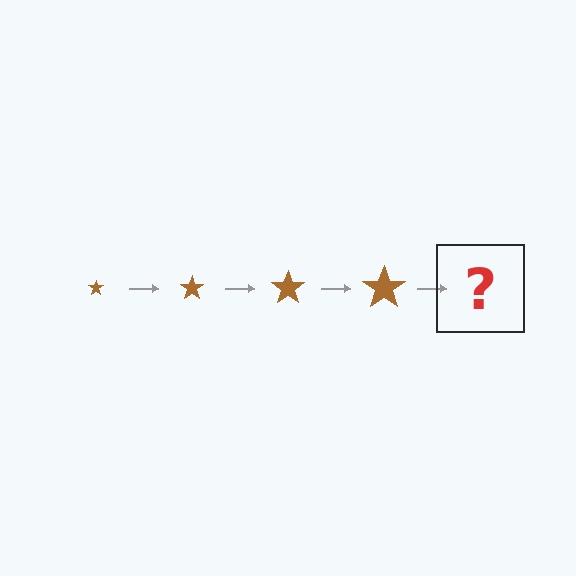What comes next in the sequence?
The next element should be a brown star, larger than the previous one.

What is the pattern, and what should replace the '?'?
The pattern is that the star gets progressively larger each step. The '?' should be a brown star, larger than the previous one.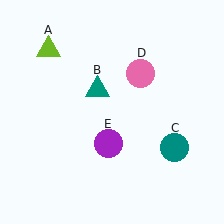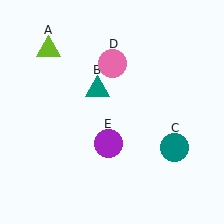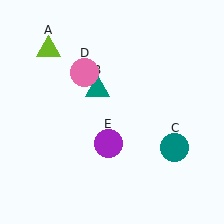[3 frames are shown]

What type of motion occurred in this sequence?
The pink circle (object D) rotated counterclockwise around the center of the scene.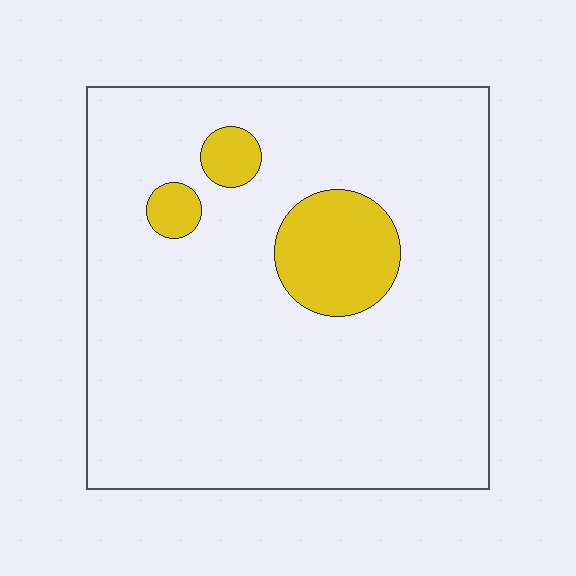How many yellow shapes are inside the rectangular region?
3.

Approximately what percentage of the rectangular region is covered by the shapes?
Approximately 10%.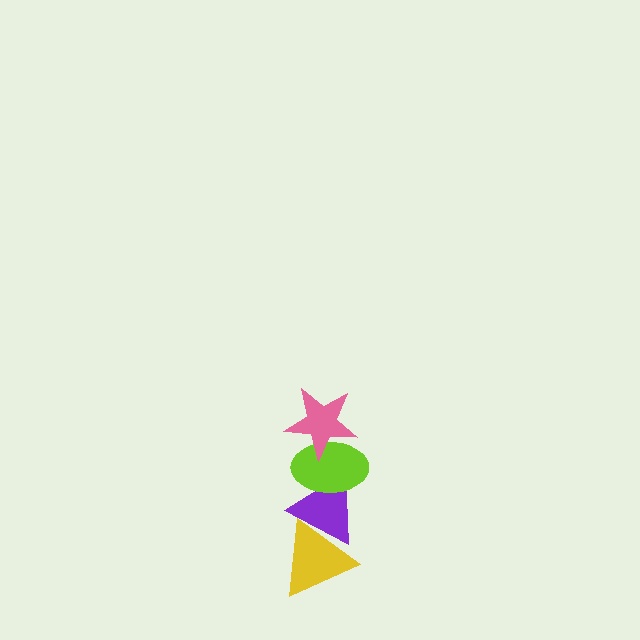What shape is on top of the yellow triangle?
The purple triangle is on top of the yellow triangle.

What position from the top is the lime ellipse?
The lime ellipse is 2nd from the top.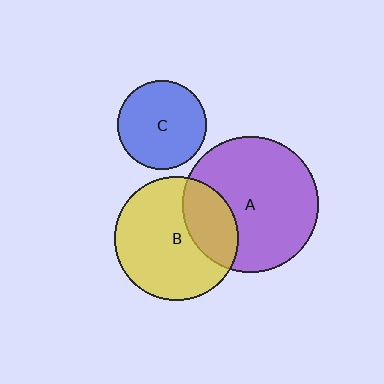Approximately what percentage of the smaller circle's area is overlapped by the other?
Approximately 30%.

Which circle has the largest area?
Circle A (purple).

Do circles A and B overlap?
Yes.